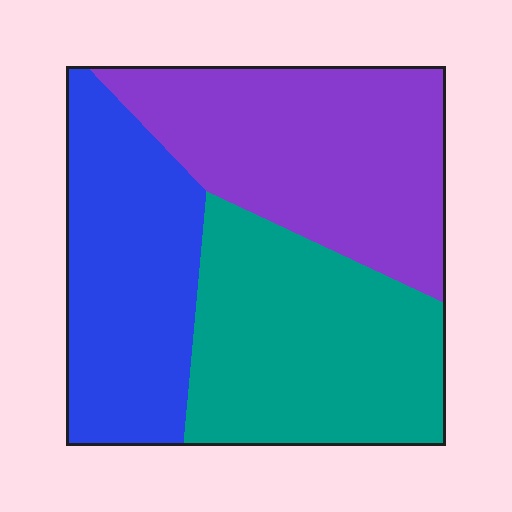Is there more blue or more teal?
Teal.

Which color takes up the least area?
Blue, at roughly 30%.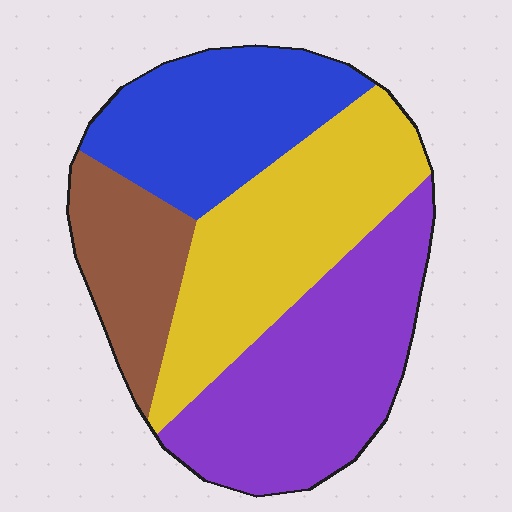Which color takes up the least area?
Brown, at roughly 15%.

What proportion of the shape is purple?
Purple takes up between a sixth and a third of the shape.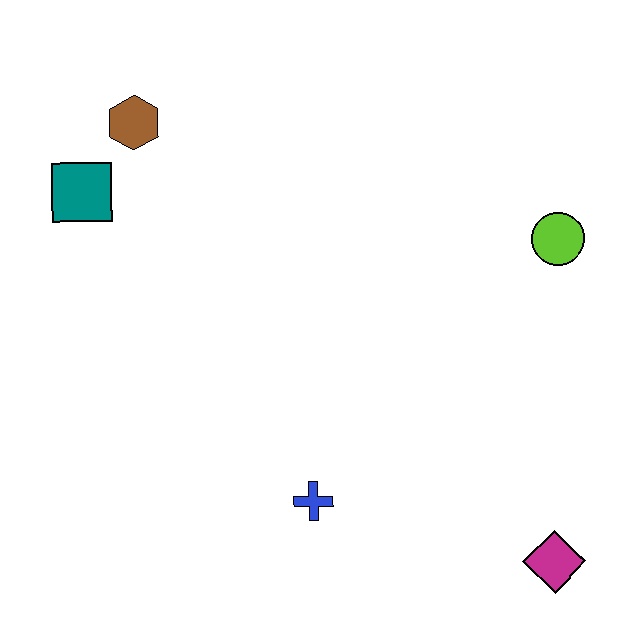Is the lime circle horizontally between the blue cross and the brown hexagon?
No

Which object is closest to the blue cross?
The magenta diamond is closest to the blue cross.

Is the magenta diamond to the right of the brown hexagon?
Yes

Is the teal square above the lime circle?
Yes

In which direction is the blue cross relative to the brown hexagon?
The blue cross is below the brown hexagon.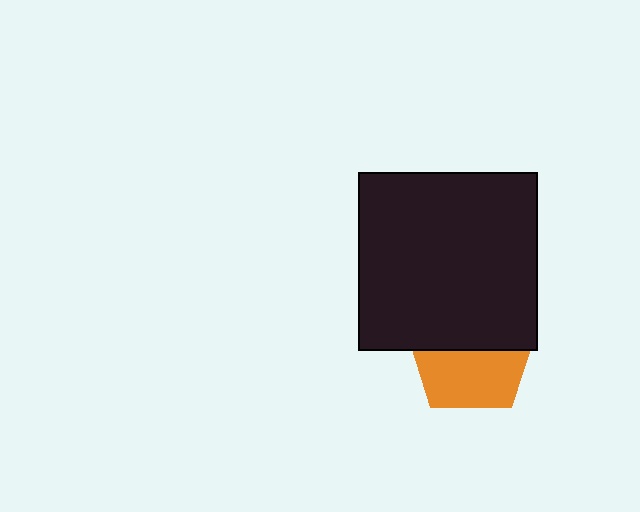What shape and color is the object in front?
The object in front is a black square.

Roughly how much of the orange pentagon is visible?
About half of it is visible (roughly 49%).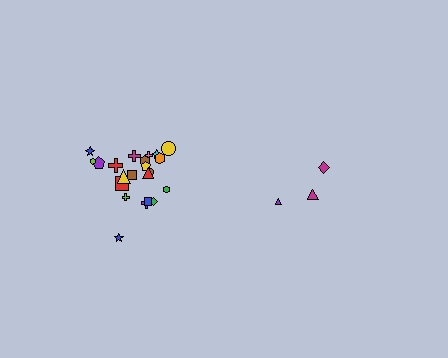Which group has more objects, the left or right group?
The left group.